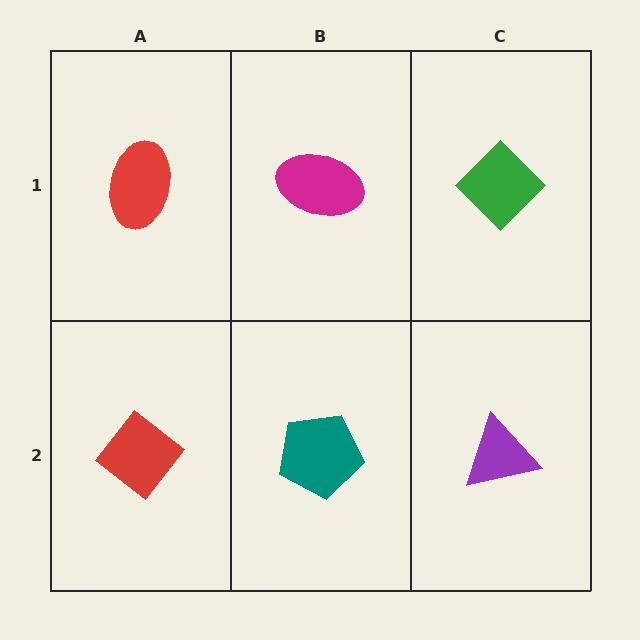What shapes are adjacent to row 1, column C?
A purple triangle (row 2, column C), a magenta ellipse (row 1, column B).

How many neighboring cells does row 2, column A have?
2.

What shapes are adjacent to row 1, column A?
A red diamond (row 2, column A), a magenta ellipse (row 1, column B).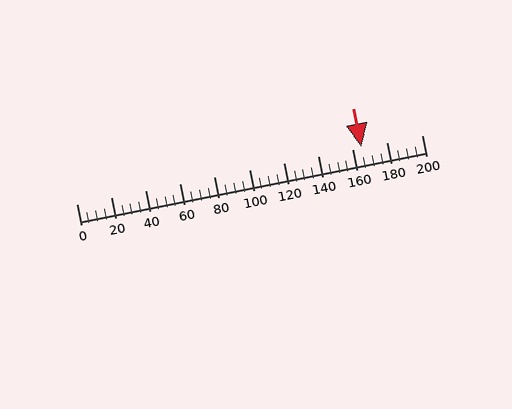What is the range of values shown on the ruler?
The ruler shows values from 0 to 200.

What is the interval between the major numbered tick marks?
The major tick marks are spaced 20 units apart.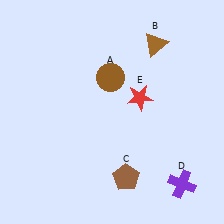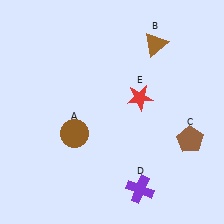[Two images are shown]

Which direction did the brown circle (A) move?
The brown circle (A) moved down.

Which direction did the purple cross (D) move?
The purple cross (D) moved left.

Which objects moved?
The objects that moved are: the brown circle (A), the brown pentagon (C), the purple cross (D).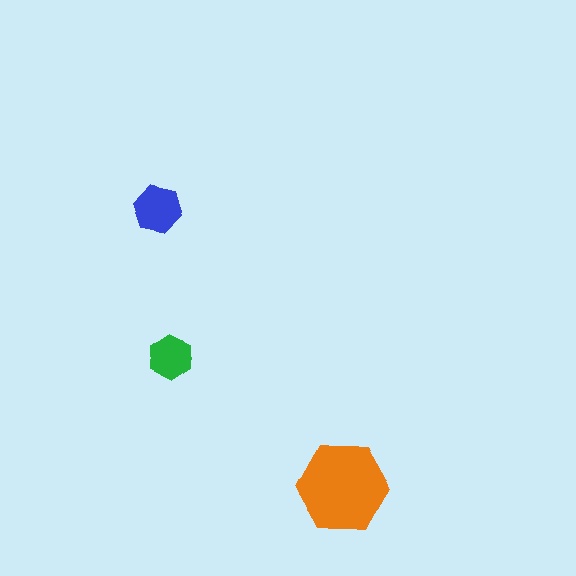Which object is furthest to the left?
The blue hexagon is leftmost.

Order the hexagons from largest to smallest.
the orange one, the blue one, the green one.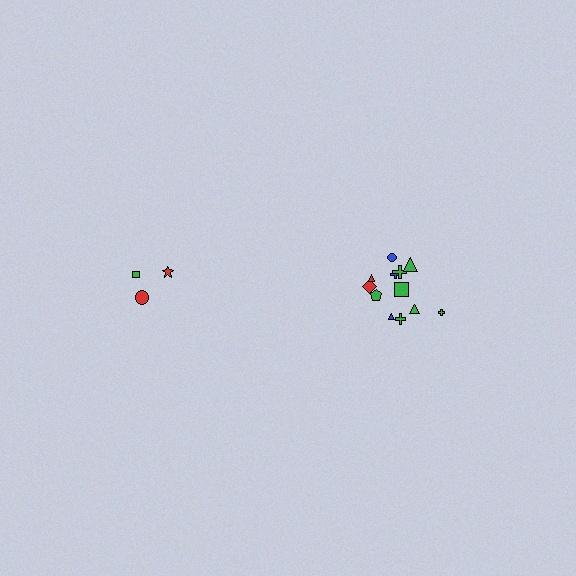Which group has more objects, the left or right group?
The right group.